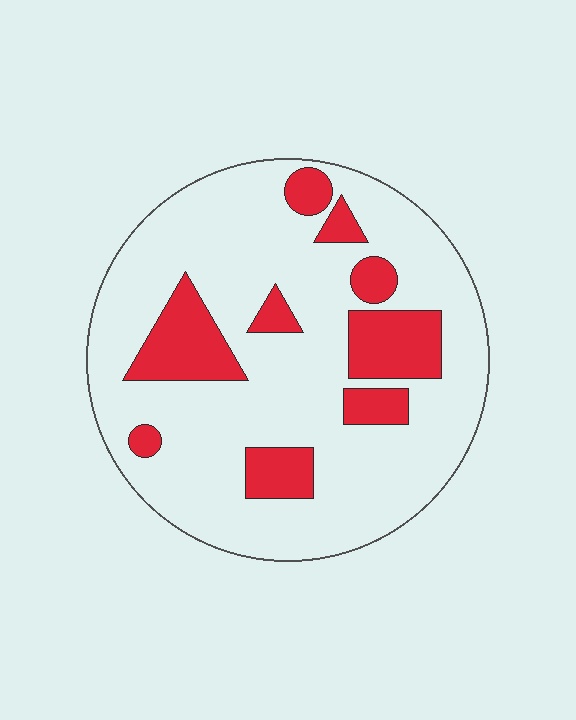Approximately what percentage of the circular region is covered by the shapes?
Approximately 20%.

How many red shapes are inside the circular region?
9.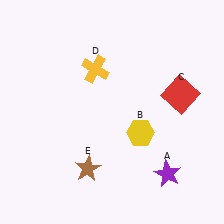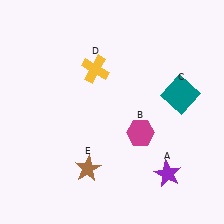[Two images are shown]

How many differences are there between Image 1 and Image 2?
There are 2 differences between the two images.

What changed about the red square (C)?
In Image 1, C is red. In Image 2, it changed to teal.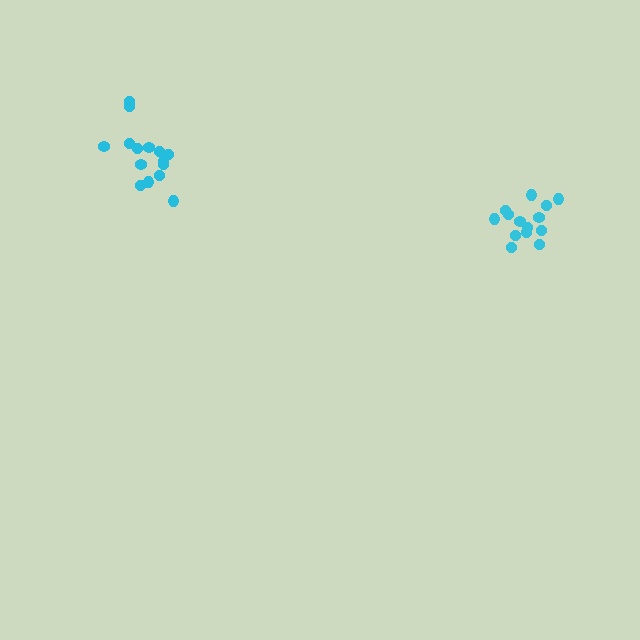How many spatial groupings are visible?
There are 2 spatial groupings.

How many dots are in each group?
Group 1: 14 dots, Group 2: 15 dots (29 total).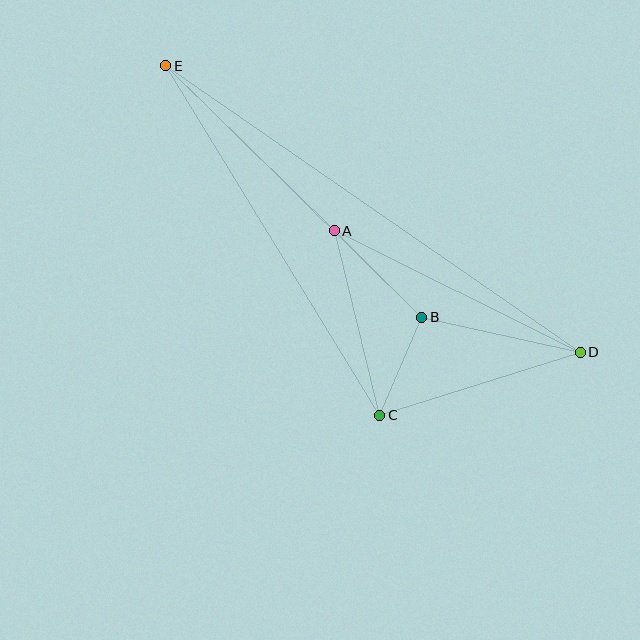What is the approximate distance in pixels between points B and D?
The distance between B and D is approximately 162 pixels.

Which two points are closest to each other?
Points B and C are closest to each other.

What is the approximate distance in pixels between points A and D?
The distance between A and D is approximately 274 pixels.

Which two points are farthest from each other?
Points D and E are farthest from each other.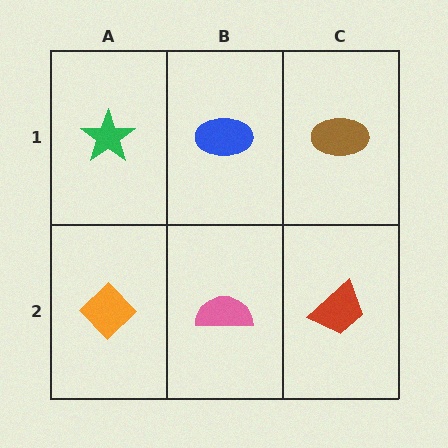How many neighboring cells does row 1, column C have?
2.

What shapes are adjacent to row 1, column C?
A red trapezoid (row 2, column C), a blue ellipse (row 1, column B).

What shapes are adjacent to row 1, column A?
An orange diamond (row 2, column A), a blue ellipse (row 1, column B).